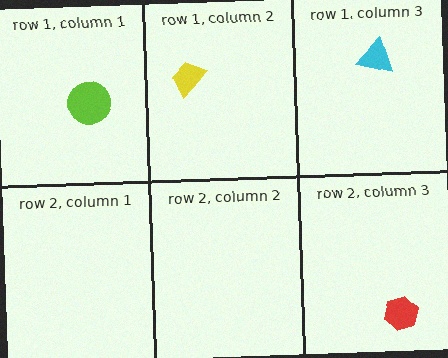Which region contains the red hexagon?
The row 2, column 3 region.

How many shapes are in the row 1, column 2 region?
1.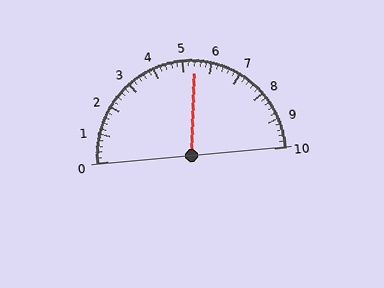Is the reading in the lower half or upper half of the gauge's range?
The reading is in the upper half of the range (0 to 10).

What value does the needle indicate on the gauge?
The needle indicates approximately 5.4.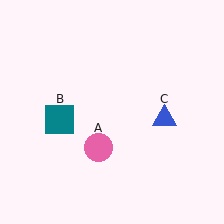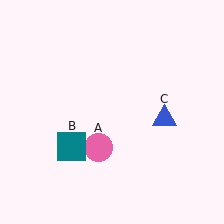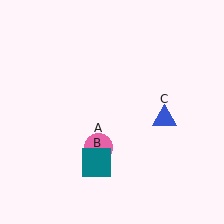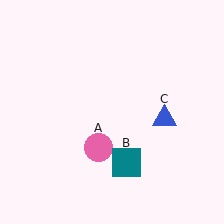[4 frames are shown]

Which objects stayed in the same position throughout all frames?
Pink circle (object A) and blue triangle (object C) remained stationary.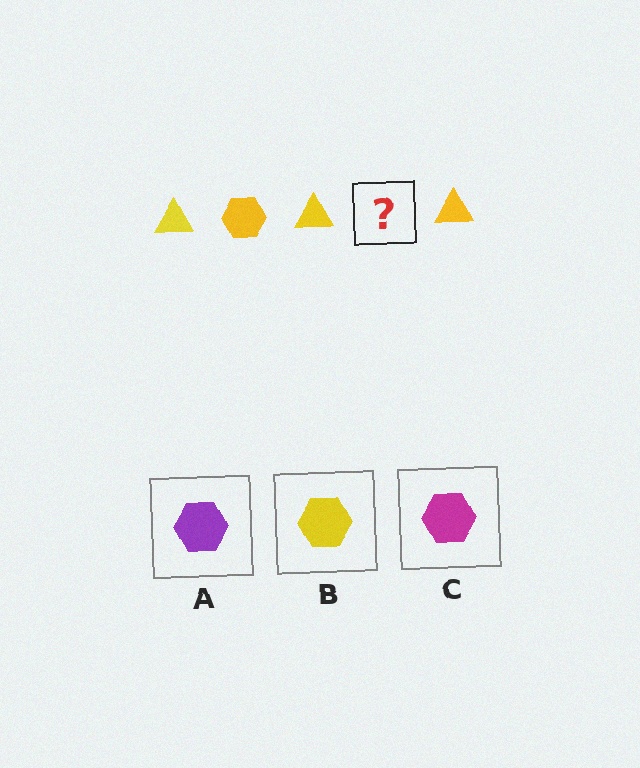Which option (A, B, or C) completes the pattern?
B.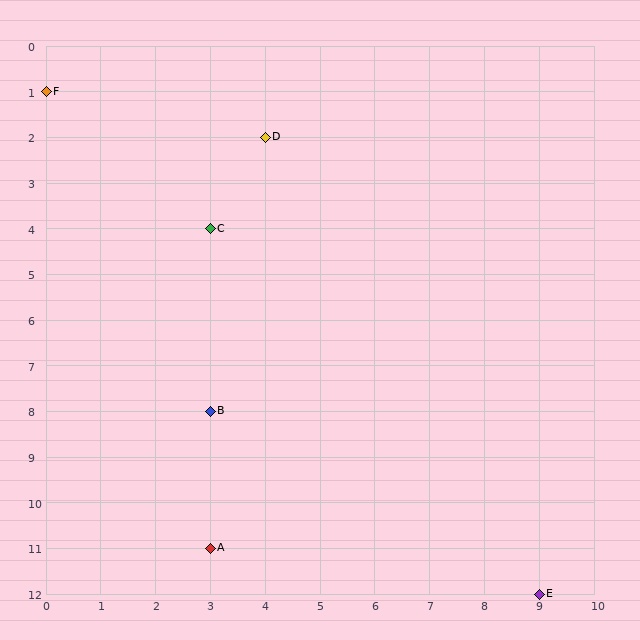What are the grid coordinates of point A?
Point A is at grid coordinates (3, 11).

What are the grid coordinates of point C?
Point C is at grid coordinates (3, 4).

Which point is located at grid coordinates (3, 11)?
Point A is at (3, 11).